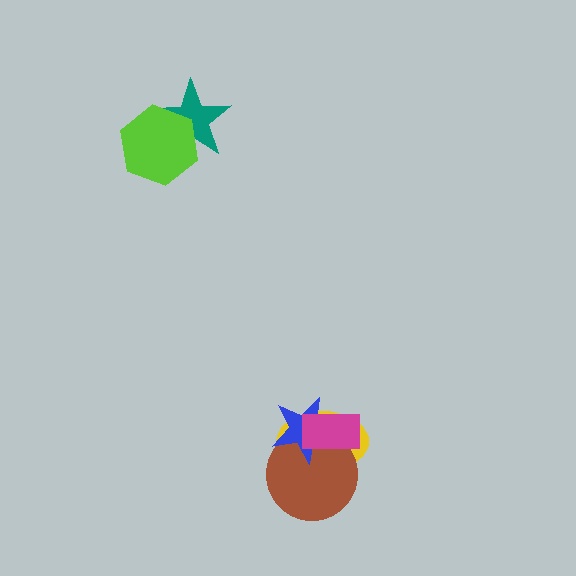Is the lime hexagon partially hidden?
No, no other shape covers it.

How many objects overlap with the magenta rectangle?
3 objects overlap with the magenta rectangle.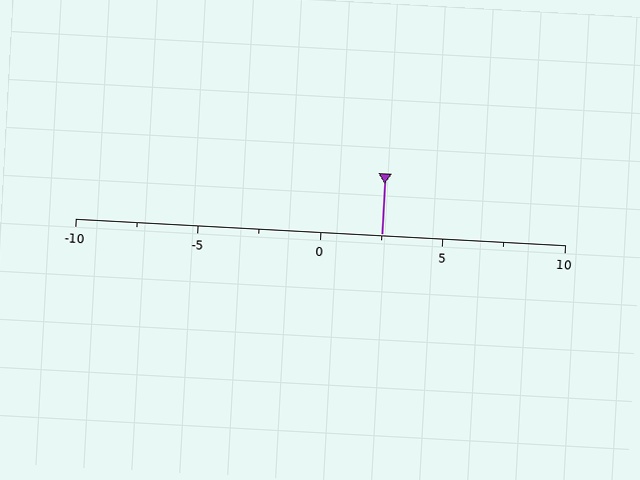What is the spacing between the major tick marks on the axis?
The major ticks are spaced 5 apart.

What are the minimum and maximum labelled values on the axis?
The axis runs from -10 to 10.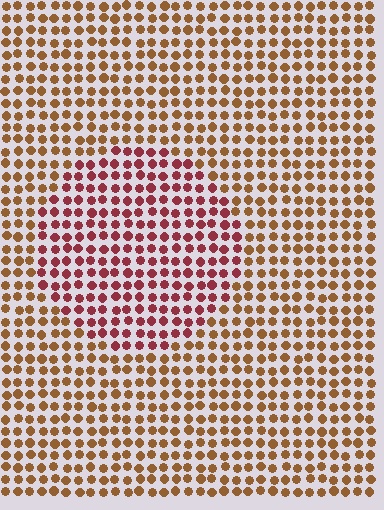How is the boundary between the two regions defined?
The boundary is defined purely by a slight shift in hue (about 40 degrees). Spacing, size, and orientation are identical on both sides.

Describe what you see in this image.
The image is filled with small brown elements in a uniform arrangement. A circle-shaped region is visible where the elements are tinted to a slightly different hue, forming a subtle color boundary.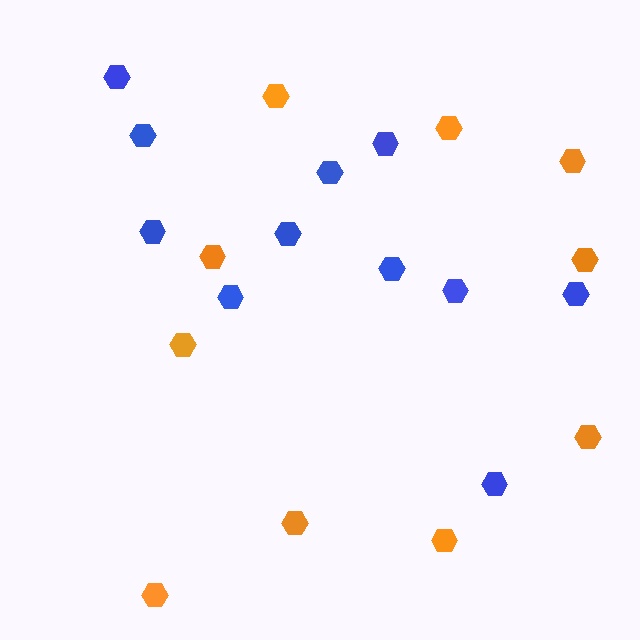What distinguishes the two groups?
There are 2 groups: one group of blue hexagons (11) and one group of orange hexagons (10).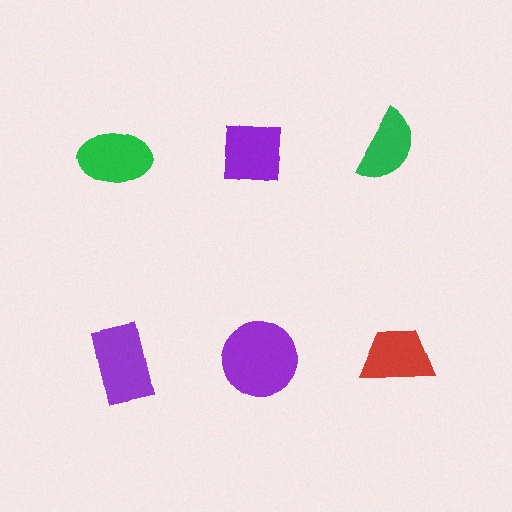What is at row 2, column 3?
A red trapezoid.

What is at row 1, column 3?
A green semicircle.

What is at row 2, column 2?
A purple circle.